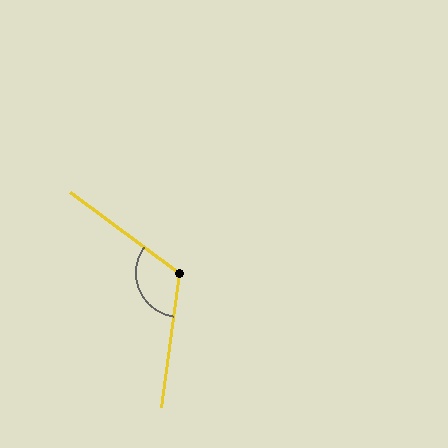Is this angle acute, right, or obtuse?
It is obtuse.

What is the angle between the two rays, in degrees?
Approximately 118 degrees.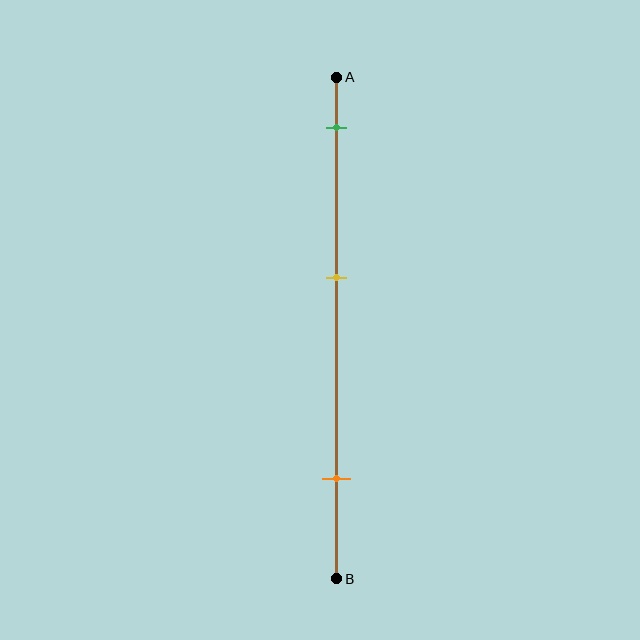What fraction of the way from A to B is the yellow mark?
The yellow mark is approximately 40% (0.4) of the way from A to B.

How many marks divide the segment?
There are 3 marks dividing the segment.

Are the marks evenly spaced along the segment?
Yes, the marks are approximately evenly spaced.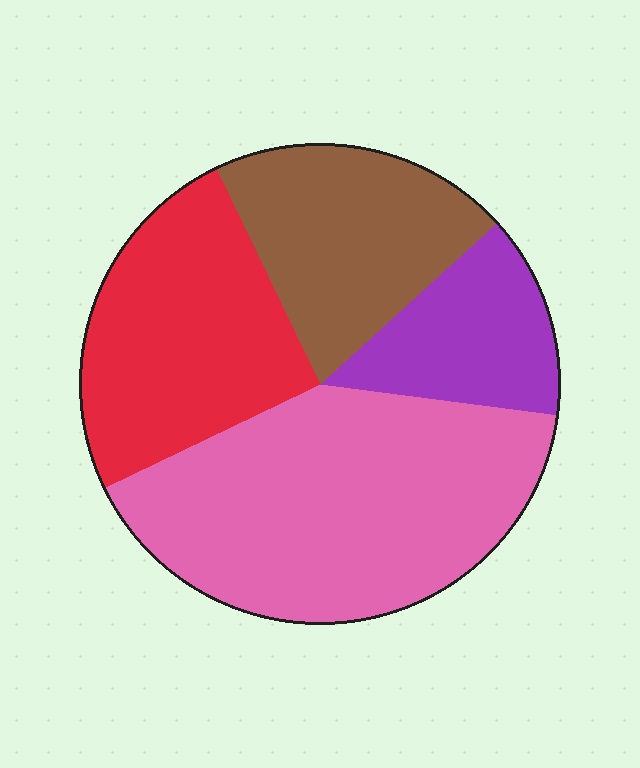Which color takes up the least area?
Purple, at roughly 15%.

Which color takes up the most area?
Pink, at roughly 40%.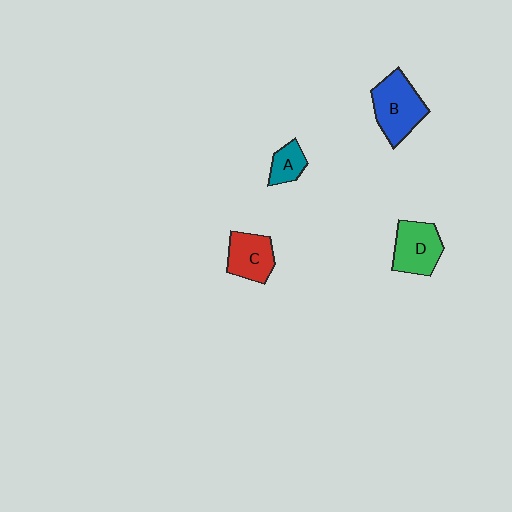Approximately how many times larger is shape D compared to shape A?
Approximately 1.9 times.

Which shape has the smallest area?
Shape A (teal).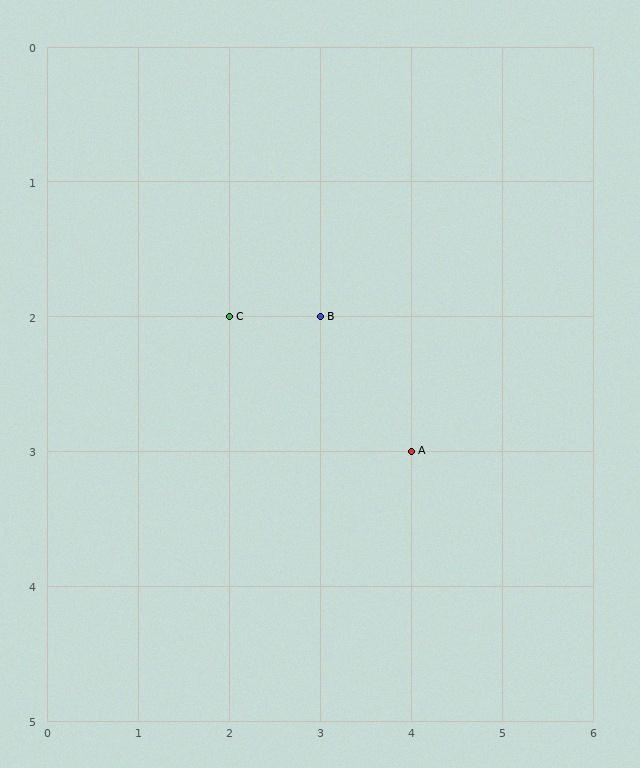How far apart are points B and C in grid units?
Points B and C are 1 column apart.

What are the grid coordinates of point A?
Point A is at grid coordinates (4, 3).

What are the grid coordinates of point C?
Point C is at grid coordinates (2, 2).